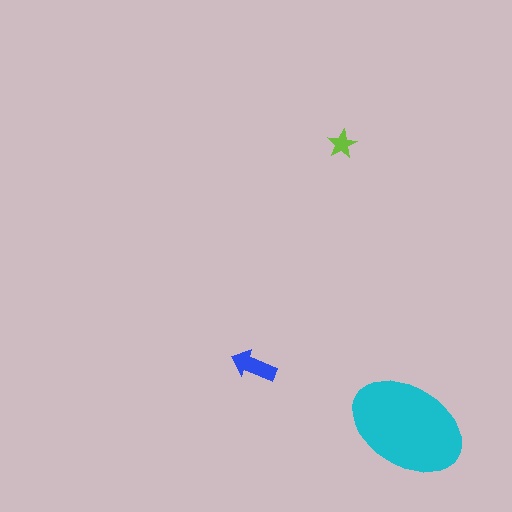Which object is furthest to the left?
The blue arrow is leftmost.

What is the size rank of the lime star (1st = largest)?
3rd.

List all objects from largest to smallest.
The cyan ellipse, the blue arrow, the lime star.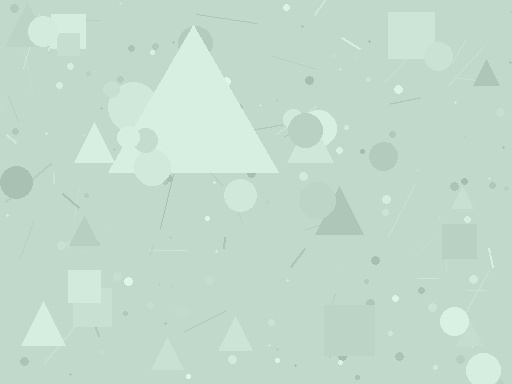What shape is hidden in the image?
A triangle is hidden in the image.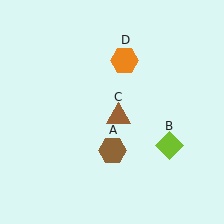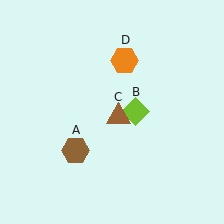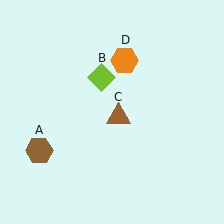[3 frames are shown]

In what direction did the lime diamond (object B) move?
The lime diamond (object B) moved up and to the left.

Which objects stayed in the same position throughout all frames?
Brown triangle (object C) and orange hexagon (object D) remained stationary.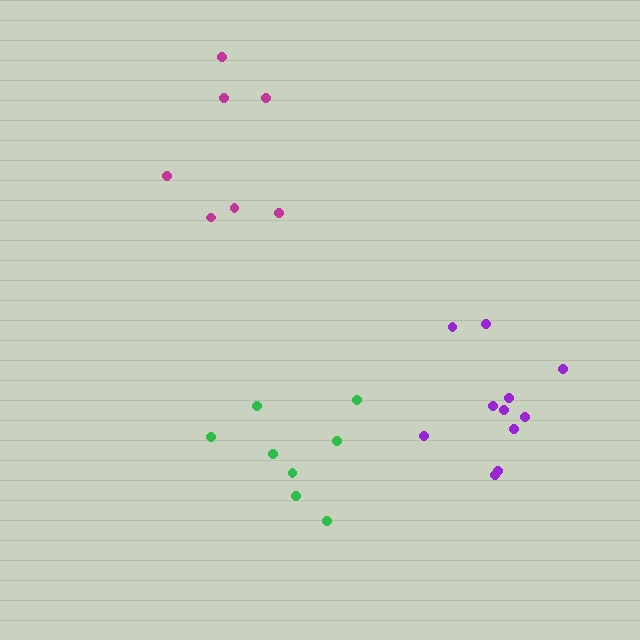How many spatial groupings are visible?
There are 3 spatial groupings.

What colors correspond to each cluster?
The clusters are colored: magenta, purple, green.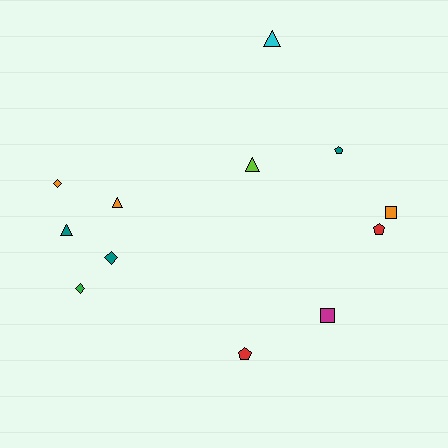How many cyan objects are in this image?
There is 1 cyan object.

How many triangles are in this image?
There are 4 triangles.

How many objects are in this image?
There are 12 objects.